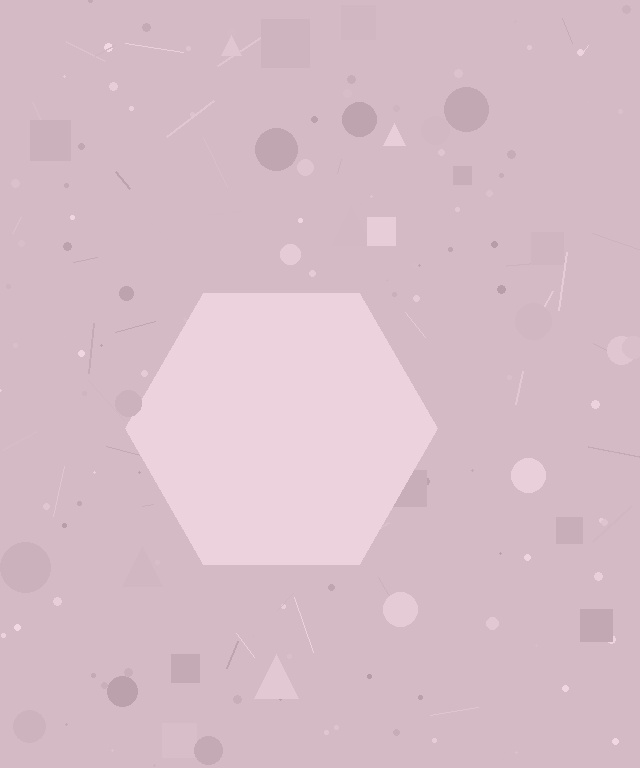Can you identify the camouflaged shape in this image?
The camouflaged shape is a hexagon.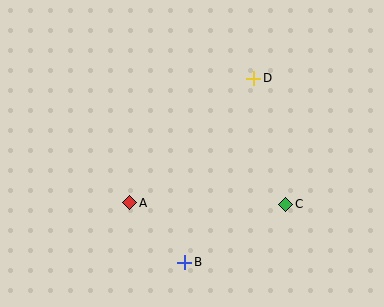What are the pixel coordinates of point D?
Point D is at (254, 78).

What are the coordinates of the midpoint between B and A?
The midpoint between B and A is at (157, 232).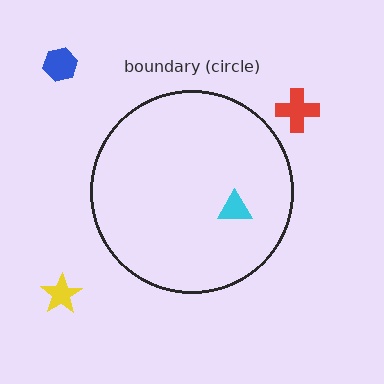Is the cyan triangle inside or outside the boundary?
Inside.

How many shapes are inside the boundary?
1 inside, 3 outside.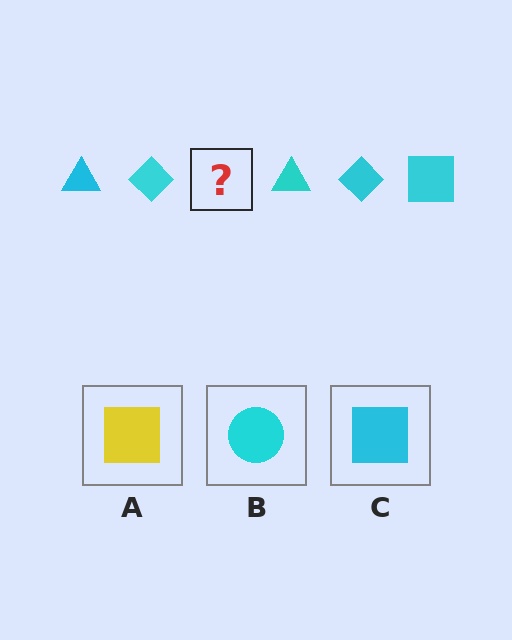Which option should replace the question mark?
Option C.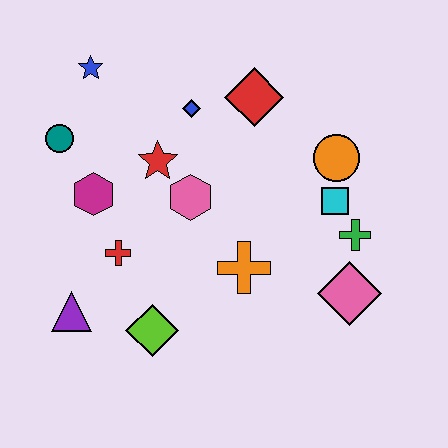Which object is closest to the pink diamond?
The green cross is closest to the pink diamond.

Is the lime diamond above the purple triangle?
No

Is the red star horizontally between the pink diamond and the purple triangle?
Yes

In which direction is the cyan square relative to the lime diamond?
The cyan square is to the right of the lime diamond.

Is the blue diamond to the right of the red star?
Yes